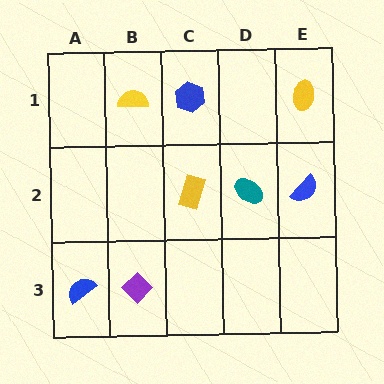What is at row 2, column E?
A blue semicircle.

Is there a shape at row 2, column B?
No, that cell is empty.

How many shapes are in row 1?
3 shapes.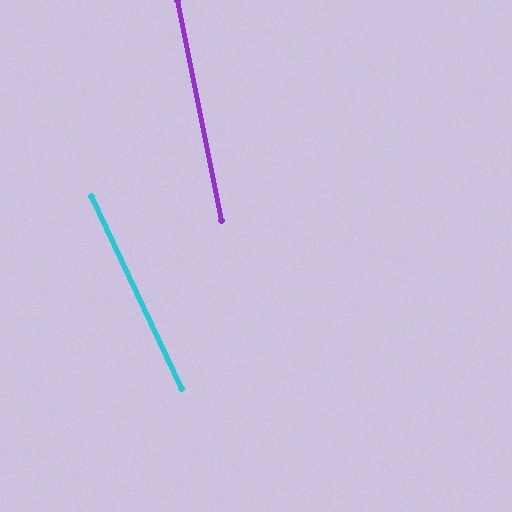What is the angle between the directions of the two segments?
Approximately 14 degrees.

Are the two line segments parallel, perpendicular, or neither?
Neither parallel nor perpendicular — they differ by about 14°.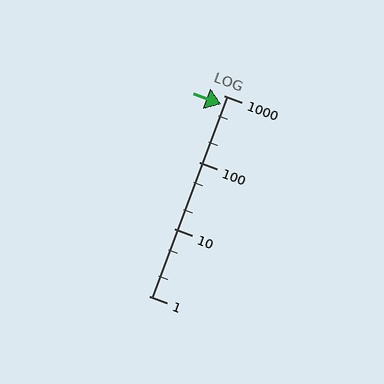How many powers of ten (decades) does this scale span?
The scale spans 3 decades, from 1 to 1000.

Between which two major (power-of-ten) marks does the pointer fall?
The pointer is between 100 and 1000.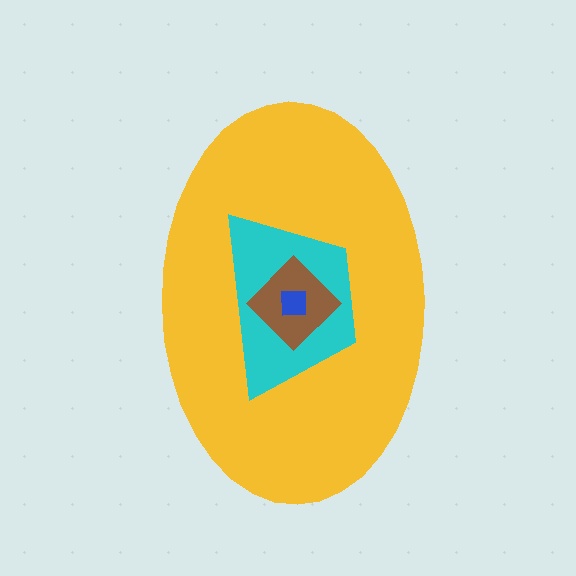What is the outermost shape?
The yellow ellipse.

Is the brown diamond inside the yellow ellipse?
Yes.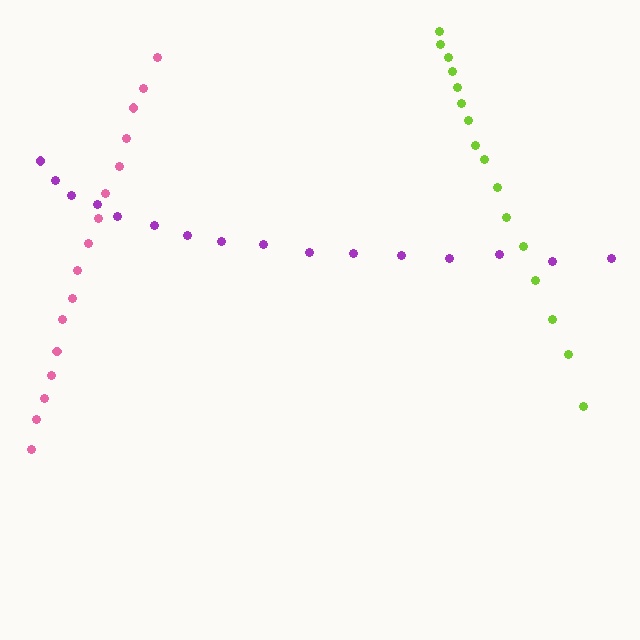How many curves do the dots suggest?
There are 3 distinct paths.